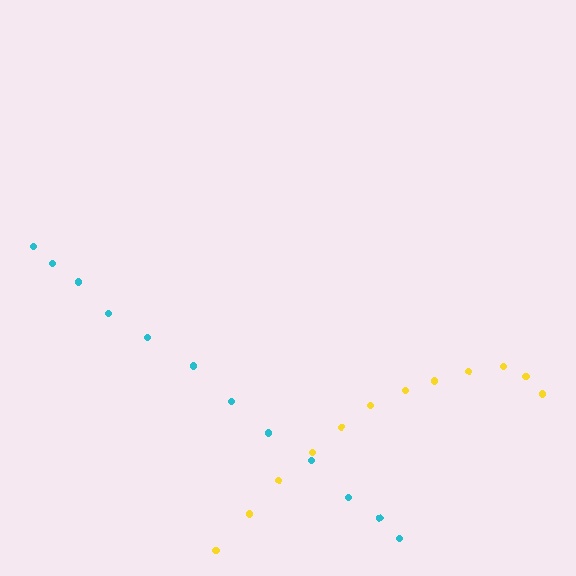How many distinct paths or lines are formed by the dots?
There are 2 distinct paths.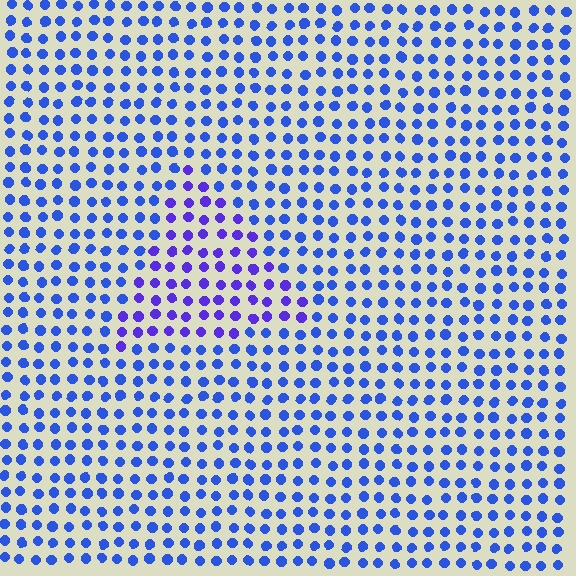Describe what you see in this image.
The image is filled with small blue elements in a uniform arrangement. A triangle-shaped region is visible where the elements are tinted to a slightly different hue, forming a subtle color boundary.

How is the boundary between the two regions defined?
The boundary is defined purely by a slight shift in hue (about 29 degrees). Spacing, size, and orientation are identical on both sides.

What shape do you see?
I see a triangle.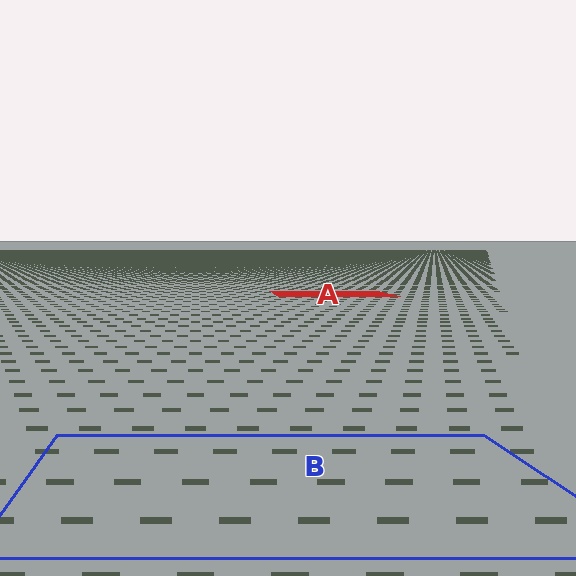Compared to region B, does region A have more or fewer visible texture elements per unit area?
Region A has more texture elements per unit area — they are packed more densely because it is farther away.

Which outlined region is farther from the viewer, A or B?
Region A is farther from the viewer — the texture elements inside it appear smaller and more densely packed.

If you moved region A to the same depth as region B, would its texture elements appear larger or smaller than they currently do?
They would appear larger. At a closer depth, the same texture elements are projected at a bigger on-screen size.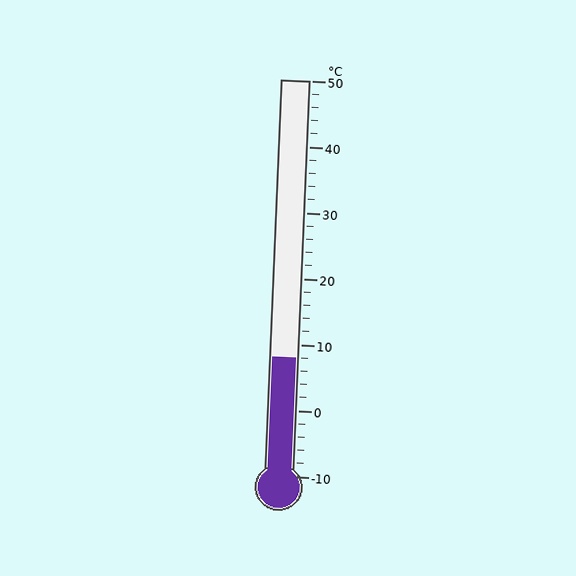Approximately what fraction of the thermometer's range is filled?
The thermometer is filled to approximately 30% of its range.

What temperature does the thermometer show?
The thermometer shows approximately 8°C.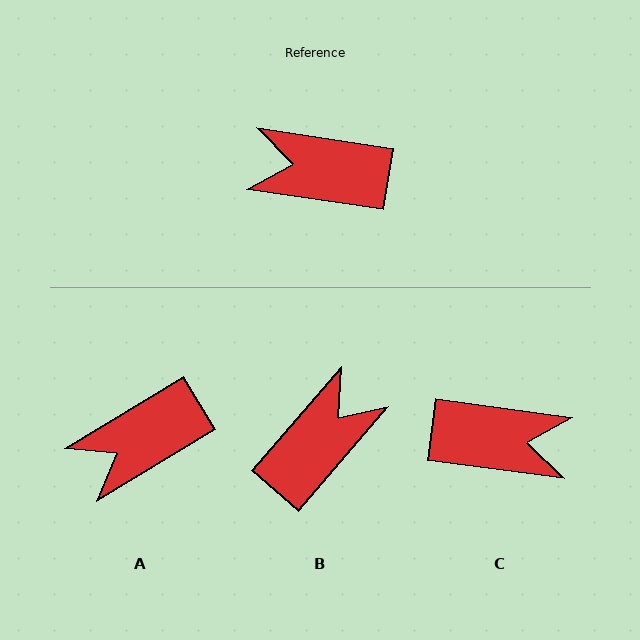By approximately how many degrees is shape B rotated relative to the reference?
Approximately 122 degrees clockwise.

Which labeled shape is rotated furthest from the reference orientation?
C, about 179 degrees away.